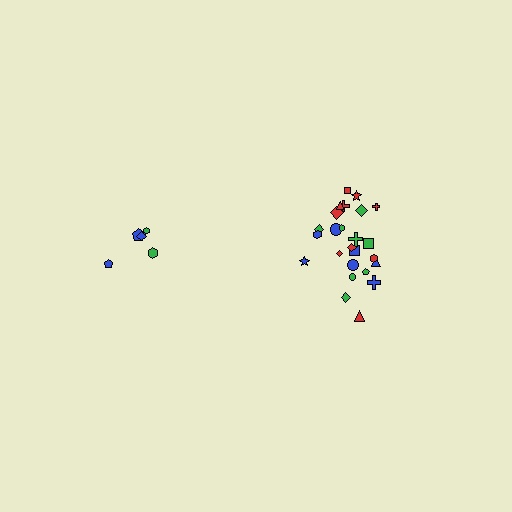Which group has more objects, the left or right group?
The right group.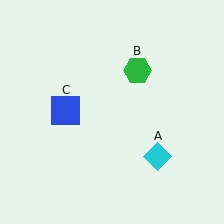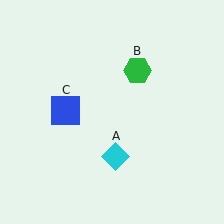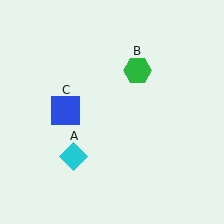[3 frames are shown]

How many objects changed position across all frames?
1 object changed position: cyan diamond (object A).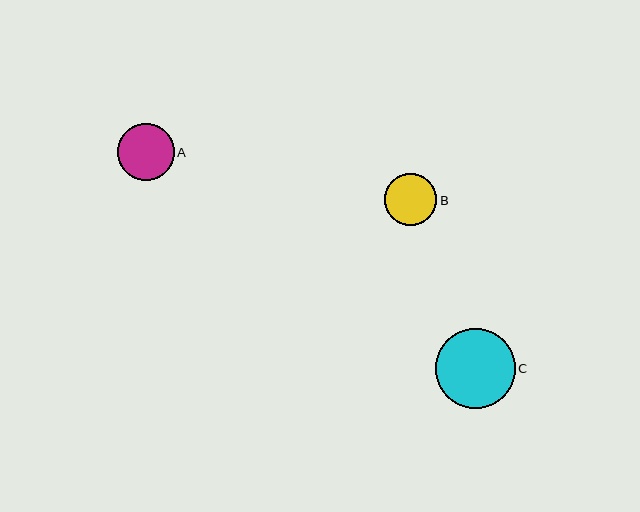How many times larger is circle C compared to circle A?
Circle C is approximately 1.4 times the size of circle A.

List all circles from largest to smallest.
From largest to smallest: C, A, B.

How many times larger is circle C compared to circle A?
Circle C is approximately 1.4 times the size of circle A.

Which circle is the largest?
Circle C is the largest with a size of approximately 80 pixels.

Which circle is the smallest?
Circle B is the smallest with a size of approximately 52 pixels.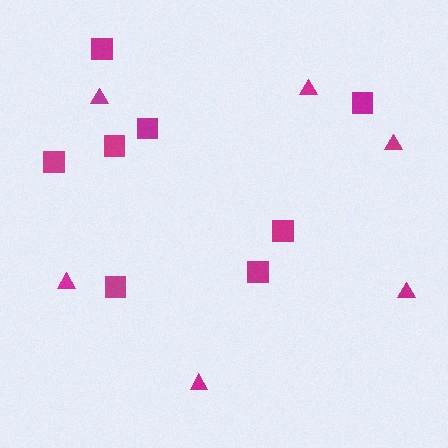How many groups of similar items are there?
There are 2 groups: one group of squares (8) and one group of triangles (6).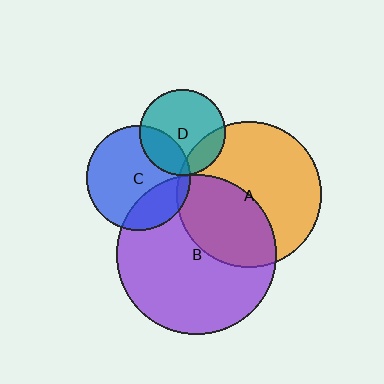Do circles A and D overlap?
Yes.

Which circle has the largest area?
Circle B (purple).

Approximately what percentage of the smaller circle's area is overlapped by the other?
Approximately 20%.